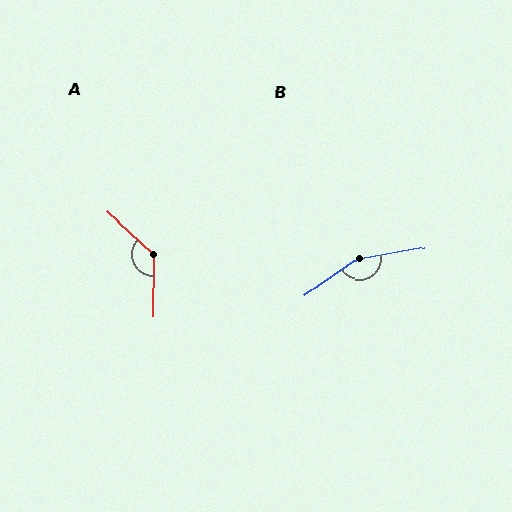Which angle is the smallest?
A, at approximately 133 degrees.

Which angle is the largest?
B, at approximately 155 degrees.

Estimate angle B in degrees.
Approximately 155 degrees.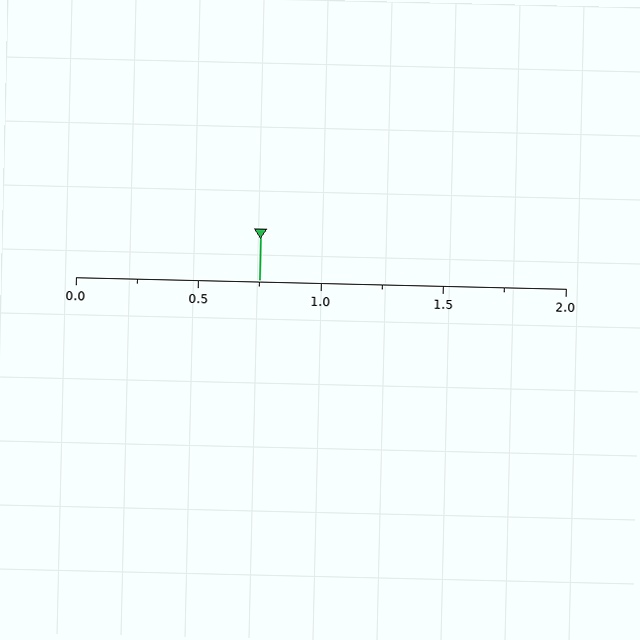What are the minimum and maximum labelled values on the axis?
The axis runs from 0.0 to 2.0.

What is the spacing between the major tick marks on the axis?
The major ticks are spaced 0.5 apart.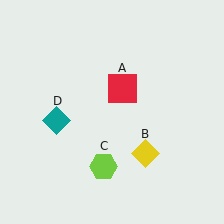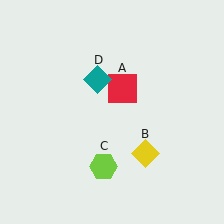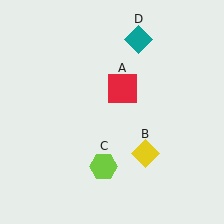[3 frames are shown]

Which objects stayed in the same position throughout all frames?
Red square (object A) and yellow diamond (object B) and lime hexagon (object C) remained stationary.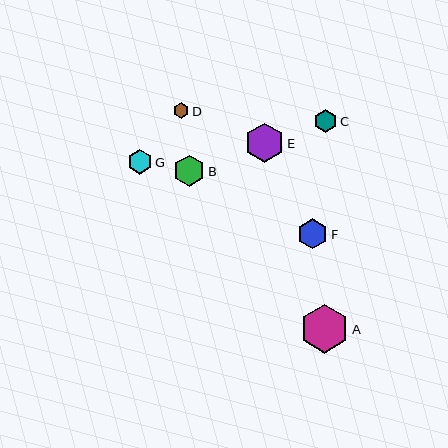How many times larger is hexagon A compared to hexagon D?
Hexagon A is approximately 3.0 times the size of hexagon D.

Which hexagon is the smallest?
Hexagon D is the smallest with a size of approximately 16 pixels.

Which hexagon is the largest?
Hexagon A is the largest with a size of approximately 48 pixels.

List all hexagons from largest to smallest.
From largest to smallest: A, E, B, F, G, C, D.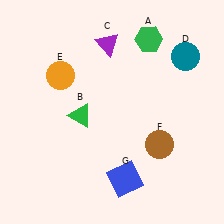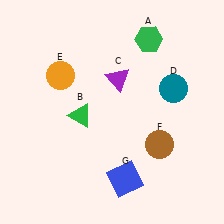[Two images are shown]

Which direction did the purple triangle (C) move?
The purple triangle (C) moved down.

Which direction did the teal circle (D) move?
The teal circle (D) moved down.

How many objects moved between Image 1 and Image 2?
2 objects moved between the two images.